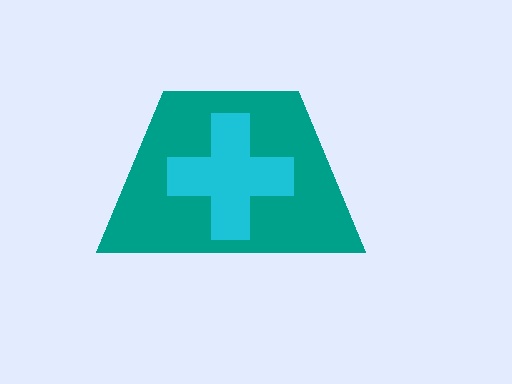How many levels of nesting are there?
2.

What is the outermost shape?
The teal trapezoid.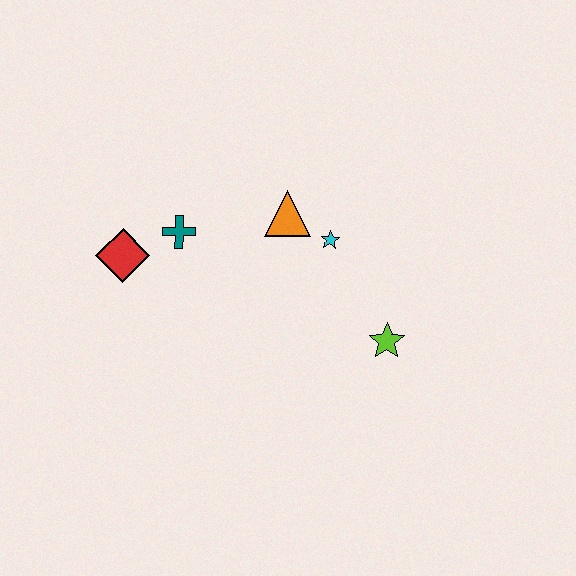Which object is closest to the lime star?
The cyan star is closest to the lime star.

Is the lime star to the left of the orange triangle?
No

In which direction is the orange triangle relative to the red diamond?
The orange triangle is to the right of the red diamond.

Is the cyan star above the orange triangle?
No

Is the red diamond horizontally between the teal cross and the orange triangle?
No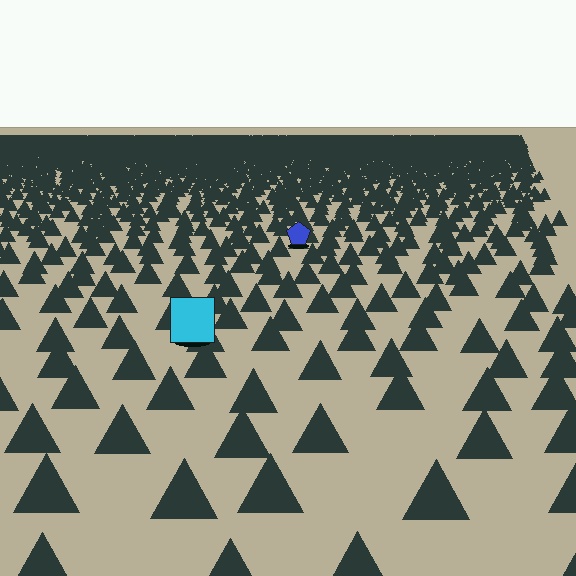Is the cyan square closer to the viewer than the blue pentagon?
Yes. The cyan square is closer — you can tell from the texture gradient: the ground texture is coarser near it.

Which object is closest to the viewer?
The cyan square is closest. The texture marks near it are larger and more spread out.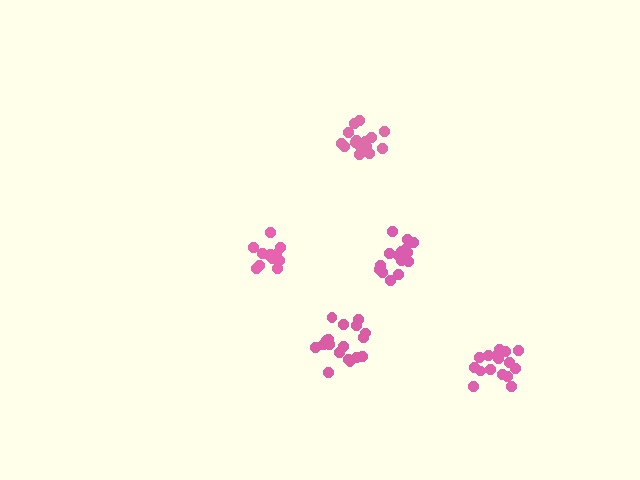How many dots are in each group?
Group 1: 15 dots, Group 2: 13 dots, Group 3: 17 dots, Group 4: 16 dots, Group 5: 19 dots (80 total).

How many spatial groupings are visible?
There are 5 spatial groupings.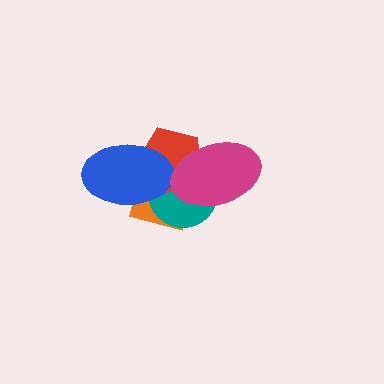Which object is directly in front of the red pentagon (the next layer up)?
The blue ellipse is directly in front of the red pentagon.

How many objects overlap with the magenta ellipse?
3 objects overlap with the magenta ellipse.